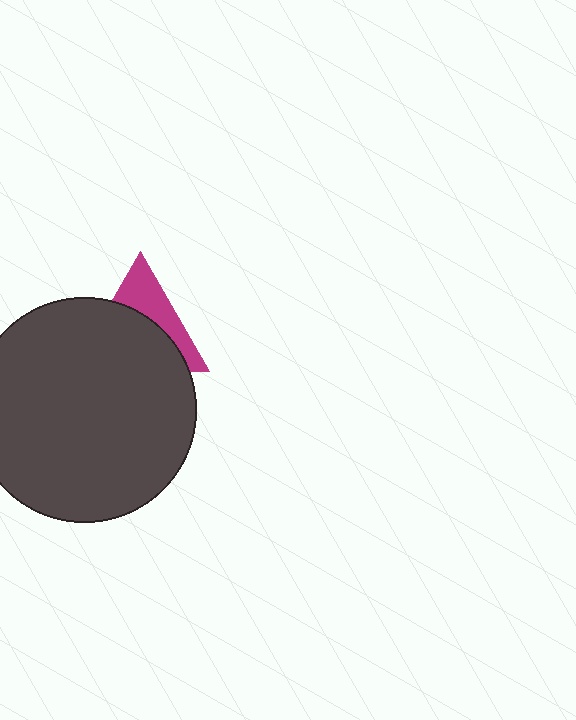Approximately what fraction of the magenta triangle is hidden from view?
Roughly 61% of the magenta triangle is hidden behind the dark gray circle.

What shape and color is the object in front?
The object in front is a dark gray circle.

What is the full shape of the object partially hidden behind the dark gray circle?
The partially hidden object is a magenta triangle.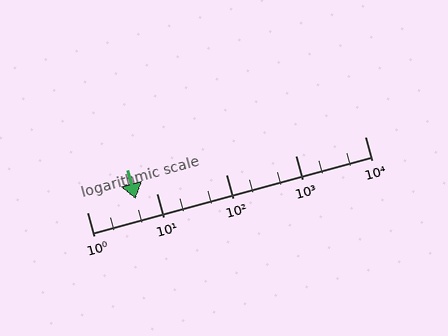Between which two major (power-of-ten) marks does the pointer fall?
The pointer is between 1 and 10.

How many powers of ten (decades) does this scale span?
The scale spans 4 decades, from 1 to 10000.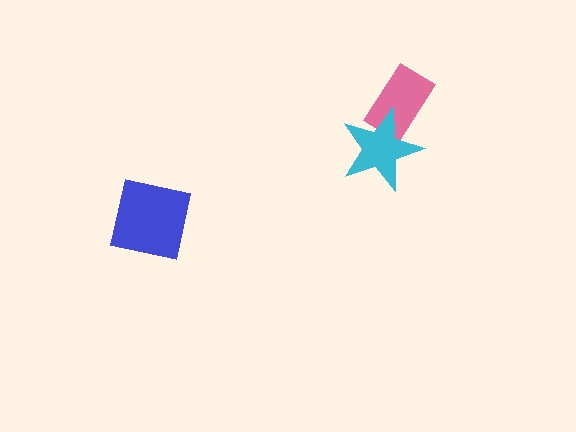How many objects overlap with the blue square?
0 objects overlap with the blue square.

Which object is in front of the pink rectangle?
The cyan star is in front of the pink rectangle.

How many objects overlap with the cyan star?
1 object overlaps with the cyan star.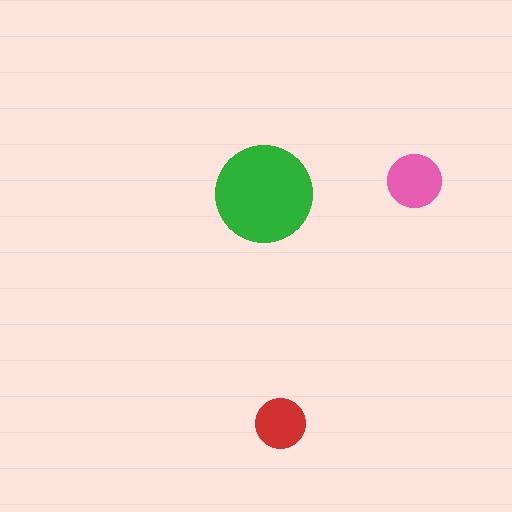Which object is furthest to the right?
The pink circle is rightmost.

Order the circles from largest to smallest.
the green one, the pink one, the red one.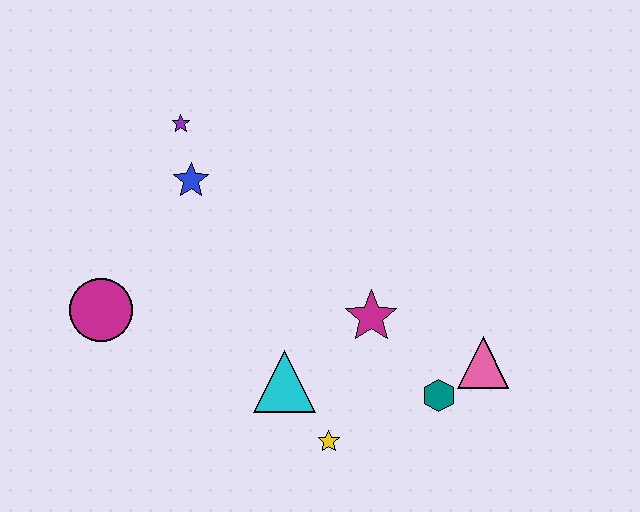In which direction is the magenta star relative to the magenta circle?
The magenta star is to the right of the magenta circle.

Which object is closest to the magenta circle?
The blue star is closest to the magenta circle.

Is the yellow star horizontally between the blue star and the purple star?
No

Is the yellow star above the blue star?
No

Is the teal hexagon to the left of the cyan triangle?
No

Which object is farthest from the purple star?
The pink triangle is farthest from the purple star.